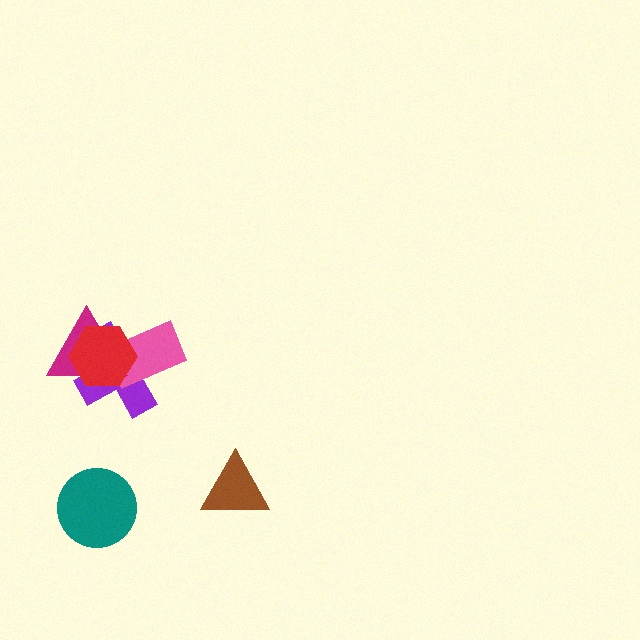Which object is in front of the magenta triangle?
The red hexagon is in front of the magenta triangle.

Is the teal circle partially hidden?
No, no other shape covers it.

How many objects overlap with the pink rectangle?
3 objects overlap with the pink rectangle.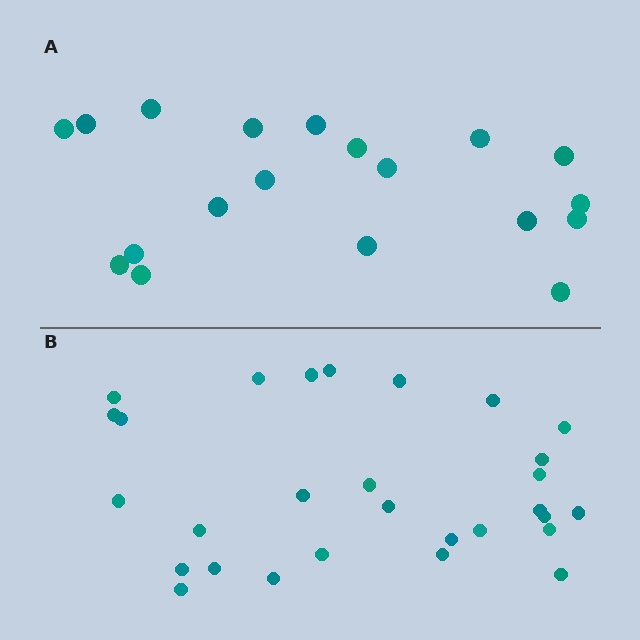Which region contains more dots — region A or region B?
Region B (the bottom region) has more dots.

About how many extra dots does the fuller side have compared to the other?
Region B has roughly 10 or so more dots than region A.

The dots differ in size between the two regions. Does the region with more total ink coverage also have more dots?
No. Region A has more total ink coverage because its dots are larger, but region B actually contains more individual dots. Total area can be misleading — the number of items is what matters here.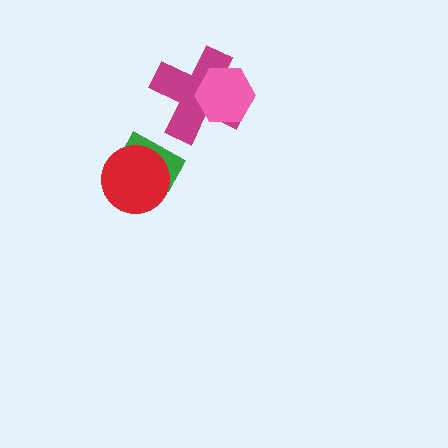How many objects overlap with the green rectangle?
1 object overlaps with the green rectangle.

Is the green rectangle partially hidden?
Yes, it is partially covered by another shape.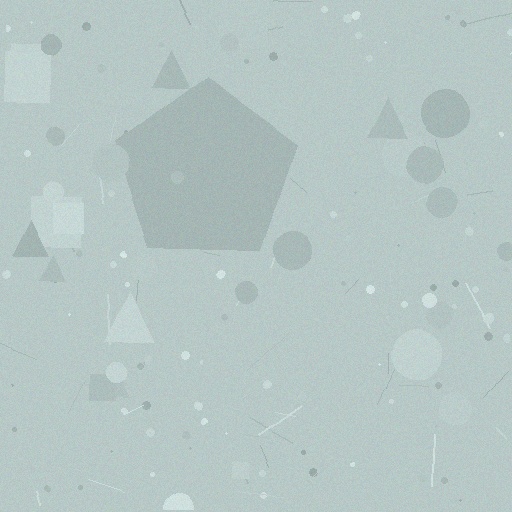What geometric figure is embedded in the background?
A pentagon is embedded in the background.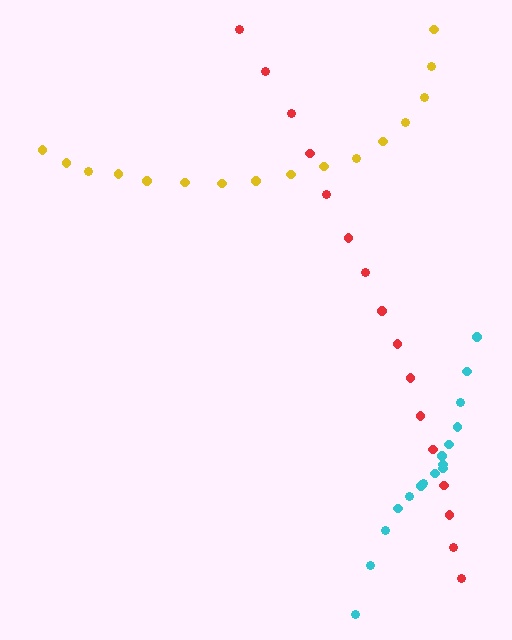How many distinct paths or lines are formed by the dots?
There are 3 distinct paths.